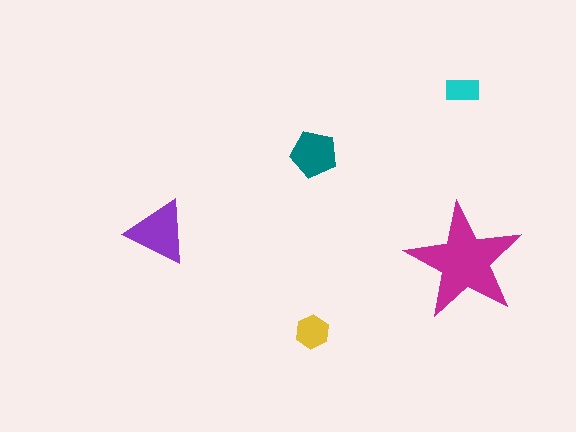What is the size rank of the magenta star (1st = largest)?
1st.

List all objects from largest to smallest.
The magenta star, the purple triangle, the teal pentagon, the yellow hexagon, the cyan rectangle.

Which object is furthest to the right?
The magenta star is rightmost.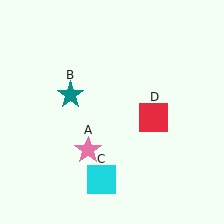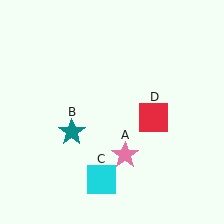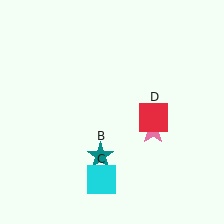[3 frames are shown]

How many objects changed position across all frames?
2 objects changed position: pink star (object A), teal star (object B).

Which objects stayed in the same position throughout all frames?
Cyan square (object C) and red square (object D) remained stationary.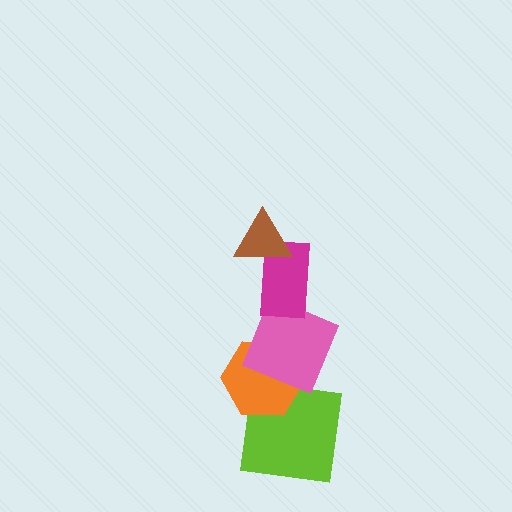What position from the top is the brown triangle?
The brown triangle is 1st from the top.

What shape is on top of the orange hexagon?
The pink square is on top of the orange hexagon.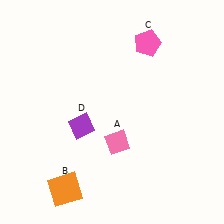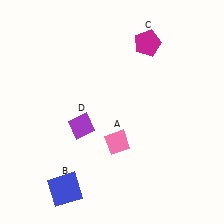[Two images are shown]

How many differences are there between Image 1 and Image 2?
There are 2 differences between the two images.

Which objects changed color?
B changed from orange to blue. C changed from pink to magenta.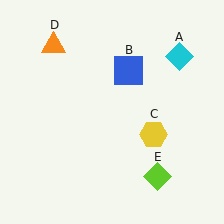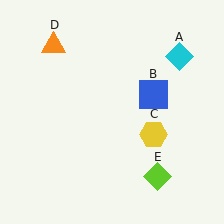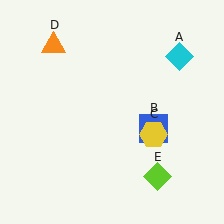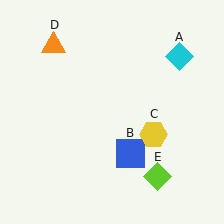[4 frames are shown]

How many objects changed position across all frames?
1 object changed position: blue square (object B).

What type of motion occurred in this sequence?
The blue square (object B) rotated clockwise around the center of the scene.